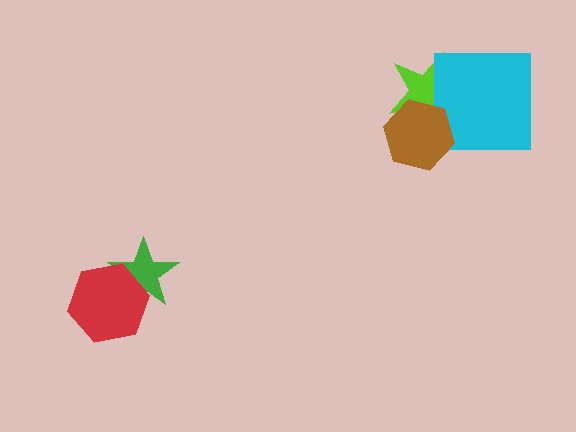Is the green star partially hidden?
Yes, it is partially covered by another shape.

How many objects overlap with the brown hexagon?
2 objects overlap with the brown hexagon.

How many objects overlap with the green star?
1 object overlaps with the green star.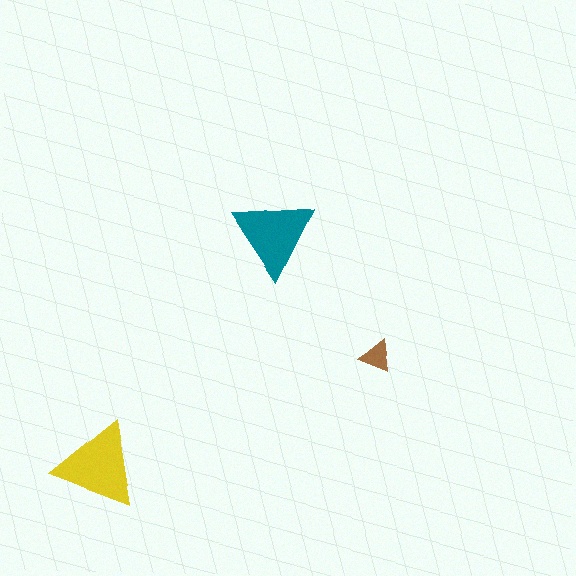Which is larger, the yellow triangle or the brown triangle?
The yellow one.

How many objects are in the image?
There are 3 objects in the image.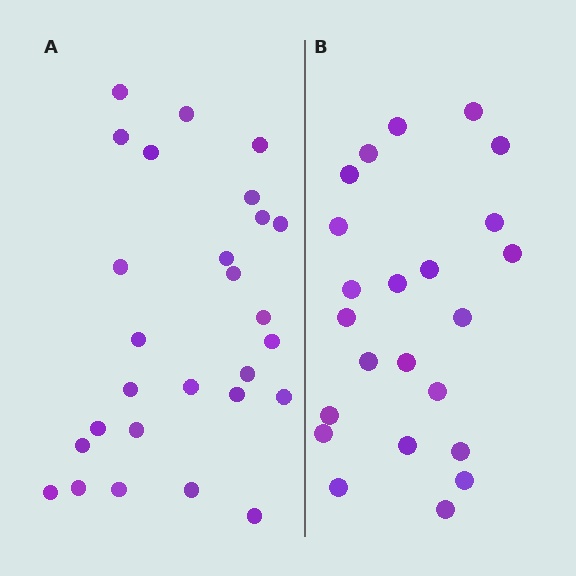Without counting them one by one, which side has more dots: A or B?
Region A (the left region) has more dots.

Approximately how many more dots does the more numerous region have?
Region A has about 4 more dots than region B.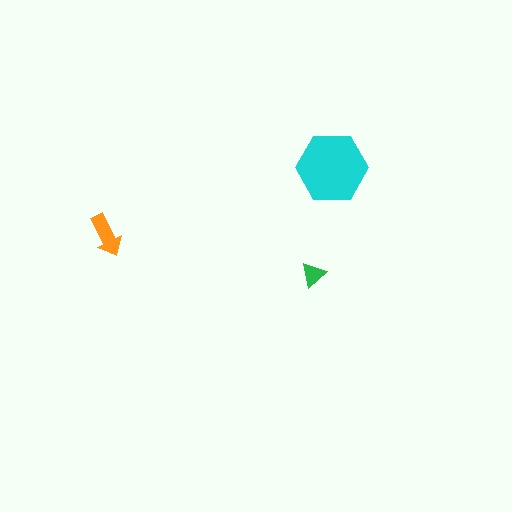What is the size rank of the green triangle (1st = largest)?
3rd.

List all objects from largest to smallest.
The cyan hexagon, the orange arrow, the green triangle.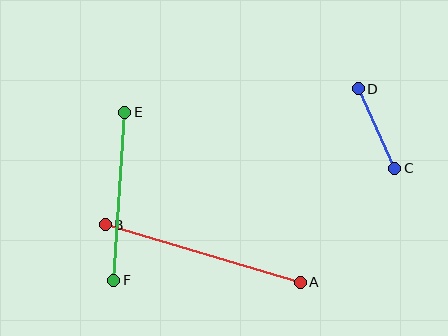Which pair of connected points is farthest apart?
Points A and B are farthest apart.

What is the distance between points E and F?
The distance is approximately 168 pixels.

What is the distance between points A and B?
The distance is approximately 204 pixels.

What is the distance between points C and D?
The distance is approximately 87 pixels.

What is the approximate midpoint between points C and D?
The midpoint is at approximately (376, 129) pixels.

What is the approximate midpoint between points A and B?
The midpoint is at approximately (203, 254) pixels.